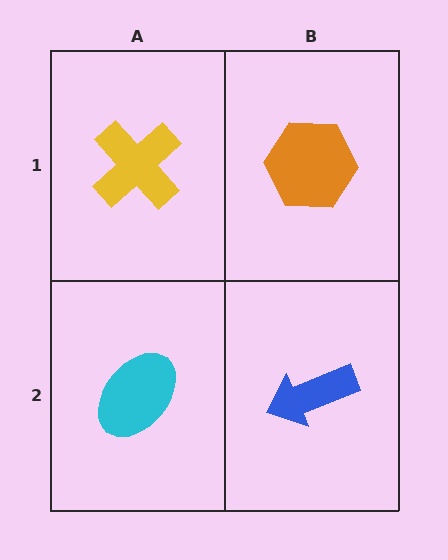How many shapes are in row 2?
2 shapes.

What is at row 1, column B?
An orange hexagon.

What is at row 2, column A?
A cyan ellipse.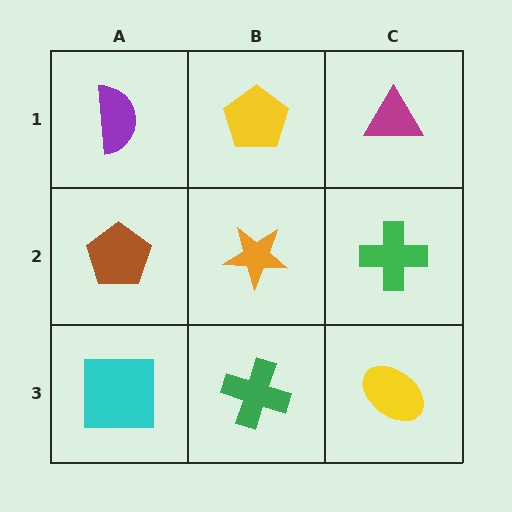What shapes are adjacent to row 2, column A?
A purple semicircle (row 1, column A), a cyan square (row 3, column A), an orange star (row 2, column B).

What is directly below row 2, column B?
A green cross.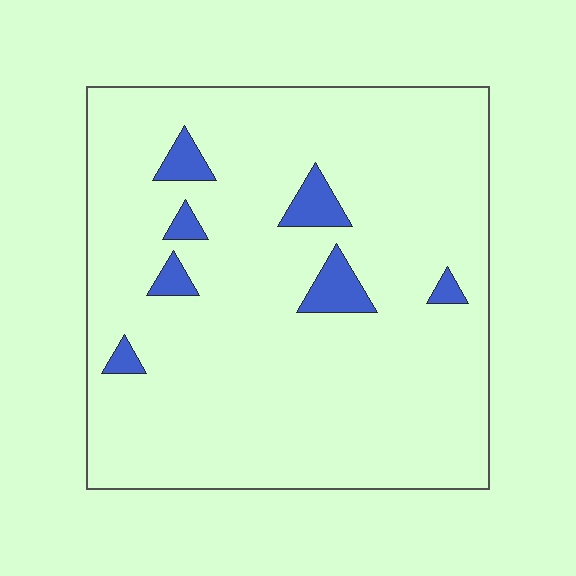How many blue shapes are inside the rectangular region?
7.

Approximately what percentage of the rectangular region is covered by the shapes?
Approximately 5%.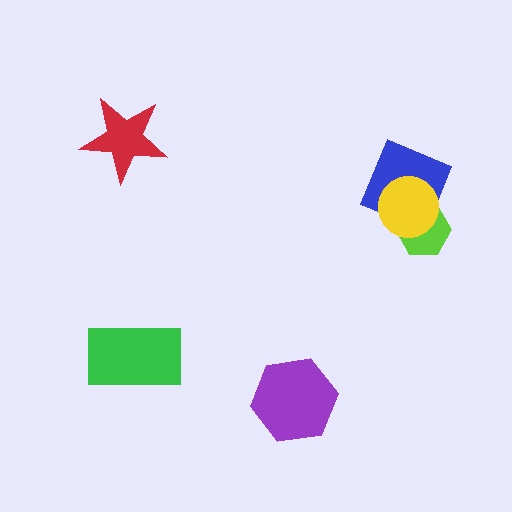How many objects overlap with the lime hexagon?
2 objects overlap with the lime hexagon.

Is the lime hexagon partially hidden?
Yes, it is partially covered by another shape.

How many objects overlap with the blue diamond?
2 objects overlap with the blue diamond.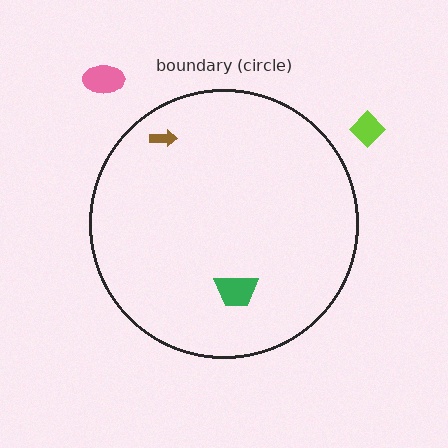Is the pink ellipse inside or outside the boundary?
Outside.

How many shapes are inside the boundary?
2 inside, 2 outside.